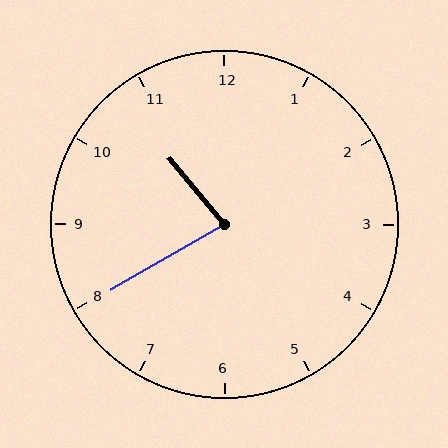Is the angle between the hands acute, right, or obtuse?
It is acute.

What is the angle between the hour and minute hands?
Approximately 80 degrees.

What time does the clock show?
10:40.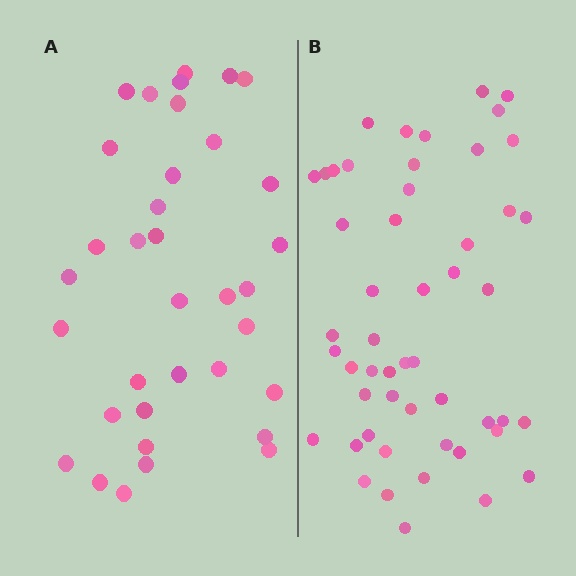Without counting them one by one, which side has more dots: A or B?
Region B (the right region) has more dots.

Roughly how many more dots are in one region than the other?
Region B has approximately 15 more dots than region A.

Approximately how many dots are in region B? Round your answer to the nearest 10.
About 50 dots. (The exact count is 51, which rounds to 50.)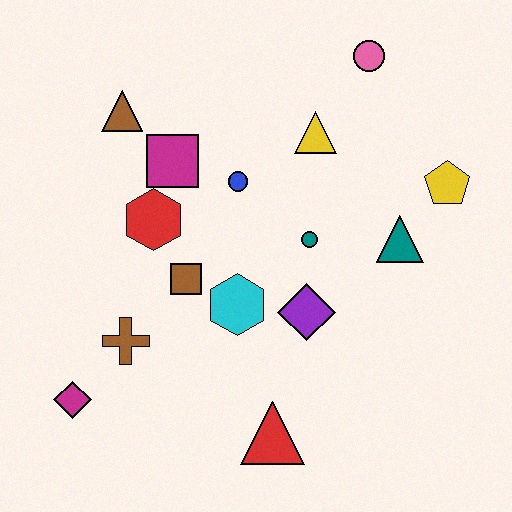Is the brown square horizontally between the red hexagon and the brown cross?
No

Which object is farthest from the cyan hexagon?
The pink circle is farthest from the cyan hexagon.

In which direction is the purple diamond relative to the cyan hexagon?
The purple diamond is to the right of the cyan hexagon.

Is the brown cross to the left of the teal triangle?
Yes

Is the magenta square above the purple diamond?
Yes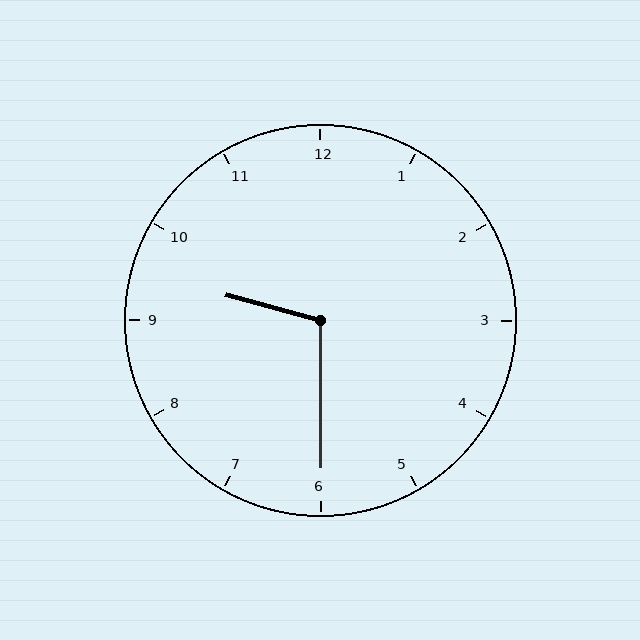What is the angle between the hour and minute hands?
Approximately 105 degrees.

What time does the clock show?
9:30.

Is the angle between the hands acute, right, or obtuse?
It is obtuse.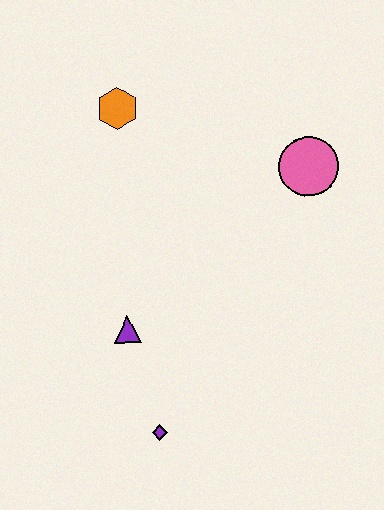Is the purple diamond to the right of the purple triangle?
Yes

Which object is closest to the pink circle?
The orange hexagon is closest to the pink circle.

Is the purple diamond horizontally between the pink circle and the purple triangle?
Yes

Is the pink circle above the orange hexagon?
No